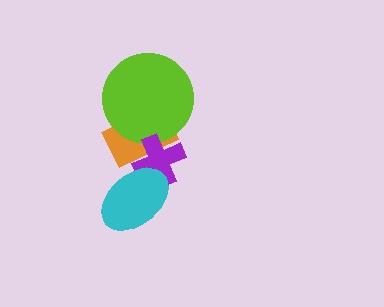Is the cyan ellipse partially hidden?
No, no other shape covers it.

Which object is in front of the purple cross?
The cyan ellipse is in front of the purple cross.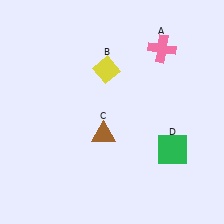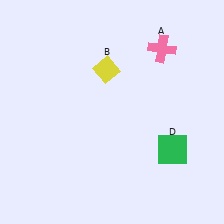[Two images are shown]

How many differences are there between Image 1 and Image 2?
There is 1 difference between the two images.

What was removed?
The brown triangle (C) was removed in Image 2.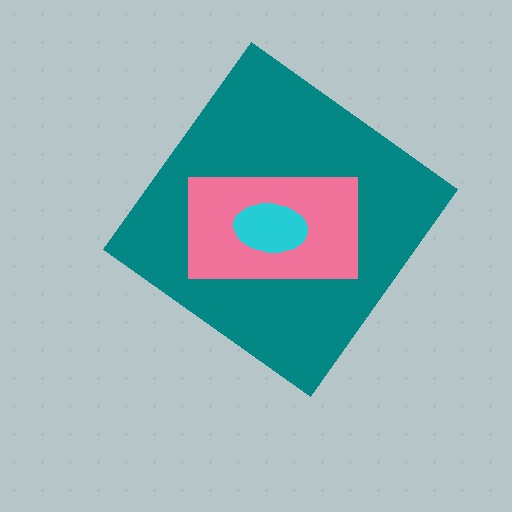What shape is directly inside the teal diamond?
The pink rectangle.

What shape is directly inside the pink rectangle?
The cyan ellipse.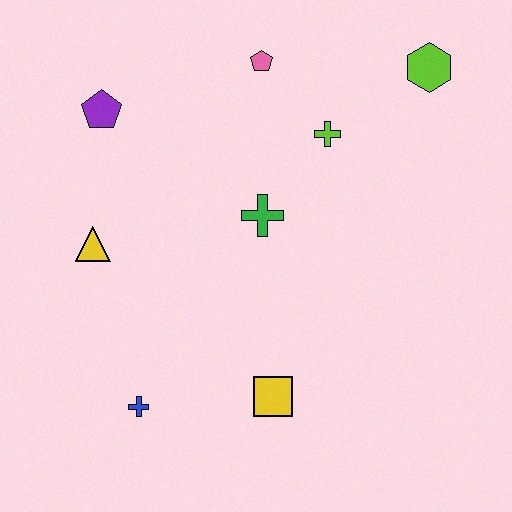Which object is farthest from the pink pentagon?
The blue cross is farthest from the pink pentagon.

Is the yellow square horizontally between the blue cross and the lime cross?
Yes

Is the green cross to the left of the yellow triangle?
No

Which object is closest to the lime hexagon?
The lime cross is closest to the lime hexagon.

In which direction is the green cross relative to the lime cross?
The green cross is below the lime cross.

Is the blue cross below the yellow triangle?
Yes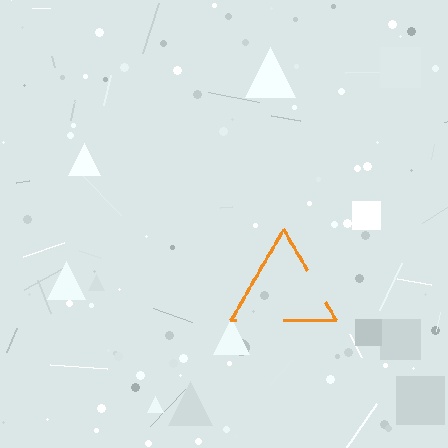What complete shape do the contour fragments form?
The contour fragments form a triangle.